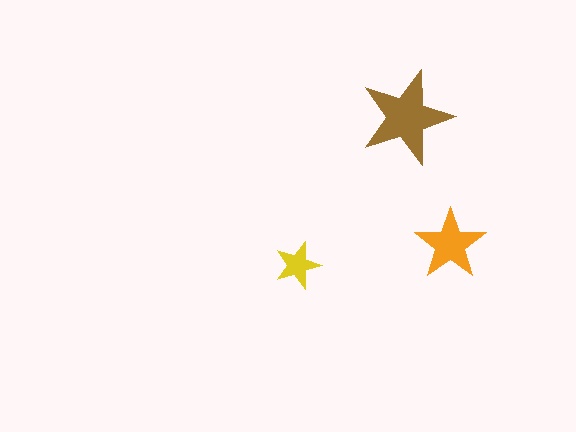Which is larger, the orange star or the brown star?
The brown one.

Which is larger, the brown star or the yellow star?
The brown one.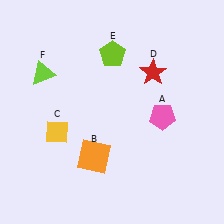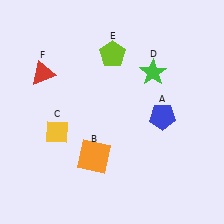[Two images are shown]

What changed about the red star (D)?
In Image 1, D is red. In Image 2, it changed to green.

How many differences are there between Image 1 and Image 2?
There are 3 differences between the two images.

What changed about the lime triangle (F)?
In Image 1, F is lime. In Image 2, it changed to red.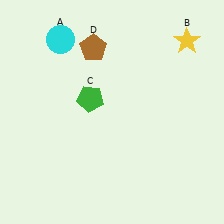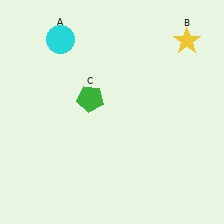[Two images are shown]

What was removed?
The brown pentagon (D) was removed in Image 2.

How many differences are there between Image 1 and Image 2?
There is 1 difference between the two images.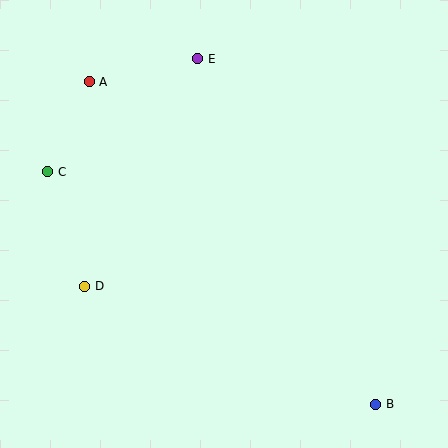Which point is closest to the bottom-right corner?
Point B is closest to the bottom-right corner.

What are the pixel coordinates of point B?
Point B is at (376, 404).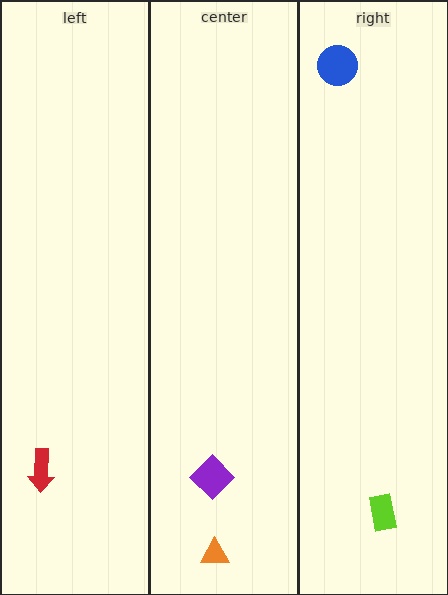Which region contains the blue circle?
The right region.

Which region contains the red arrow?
The left region.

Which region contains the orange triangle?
The center region.